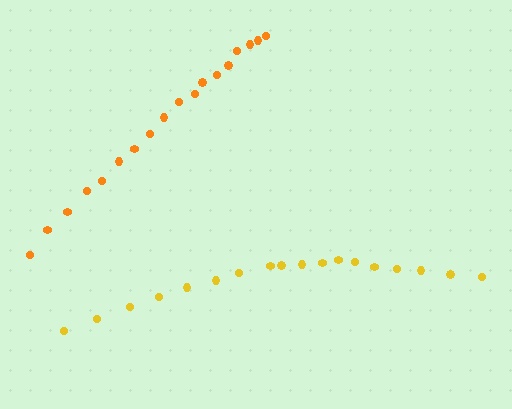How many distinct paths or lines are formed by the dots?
There are 2 distinct paths.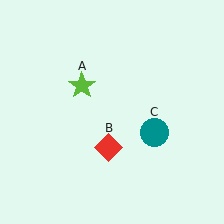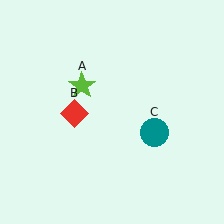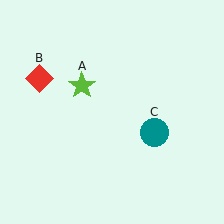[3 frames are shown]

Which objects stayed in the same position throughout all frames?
Lime star (object A) and teal circle (object C) remained stationary.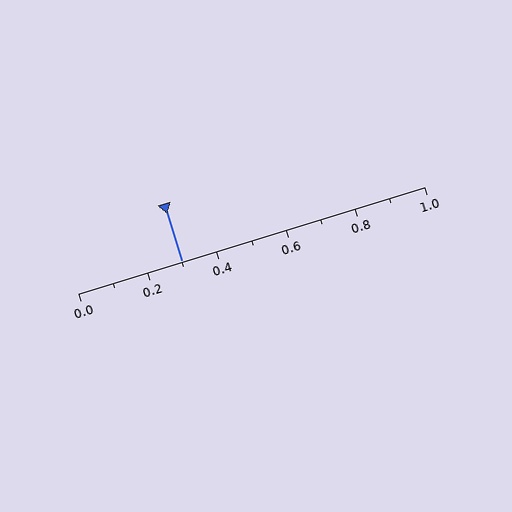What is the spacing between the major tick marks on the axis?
The major ticks are spaced 0.2 apart.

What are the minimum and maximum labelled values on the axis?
The axis runs from 0.0 to 1.0.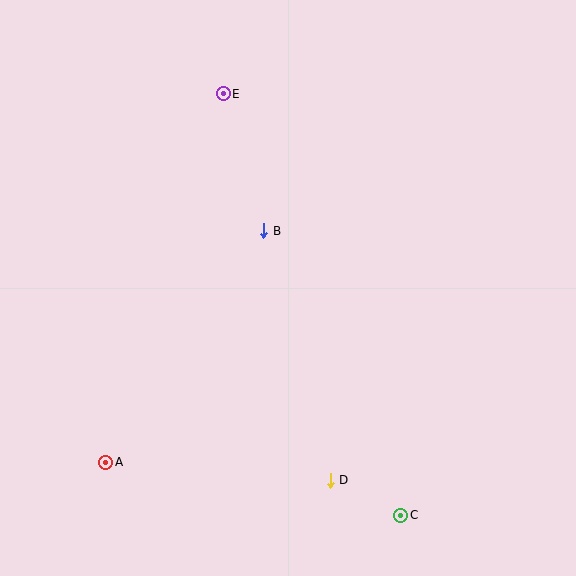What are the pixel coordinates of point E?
Point E is at (223, 94).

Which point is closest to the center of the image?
Point B at (264, 231) is closest to the center.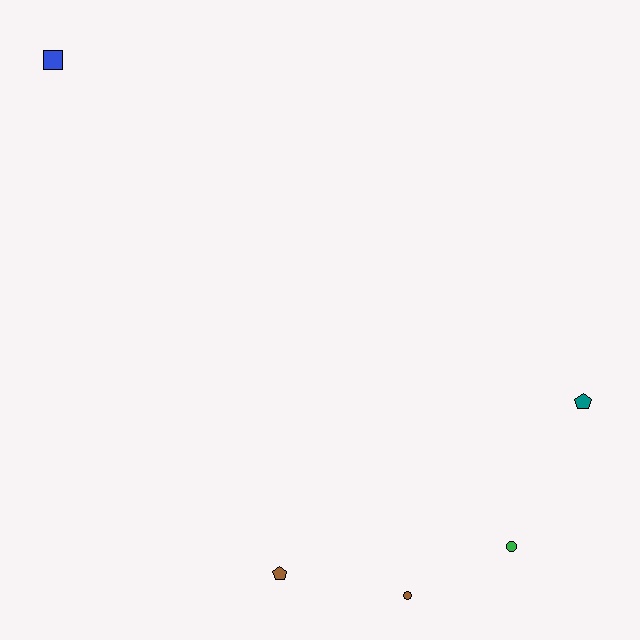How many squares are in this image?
There is 1 square.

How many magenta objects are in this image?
There are no magenta objects.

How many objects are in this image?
There are 5 objects.